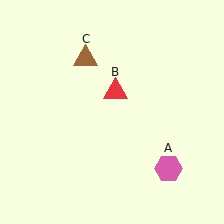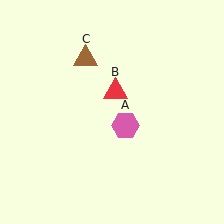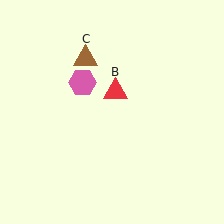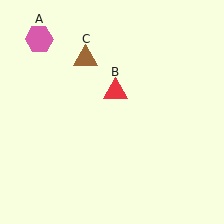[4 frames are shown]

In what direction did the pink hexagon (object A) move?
The pink hexagon (object A) moved up and to the left.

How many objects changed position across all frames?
1 object changed position: pink hexagon (object A).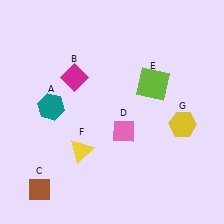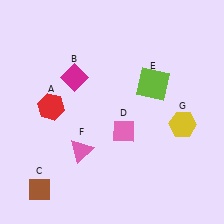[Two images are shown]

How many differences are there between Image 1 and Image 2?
There are 2 differences between the two images.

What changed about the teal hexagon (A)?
In Image 1, A is teal. In Image 2, it changed to red.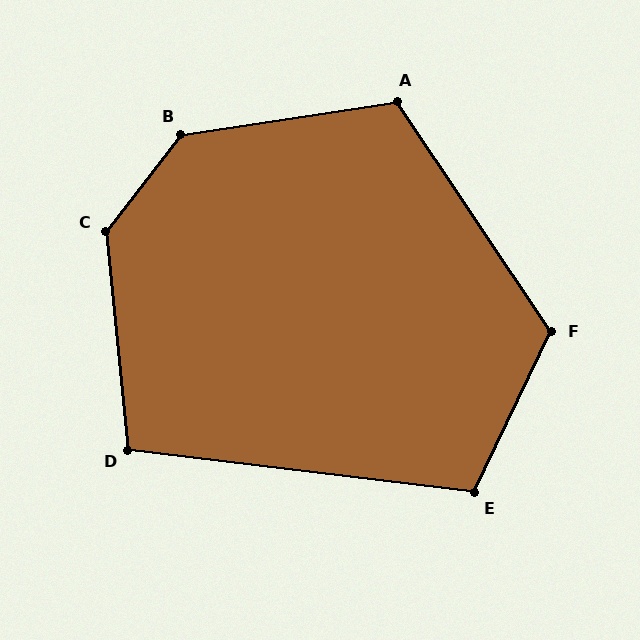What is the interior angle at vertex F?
Approximately 121 degrees (obtuse).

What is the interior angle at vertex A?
Approximately 115 degrees (obtuse).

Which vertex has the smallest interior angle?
D, at approximately 103 degrees.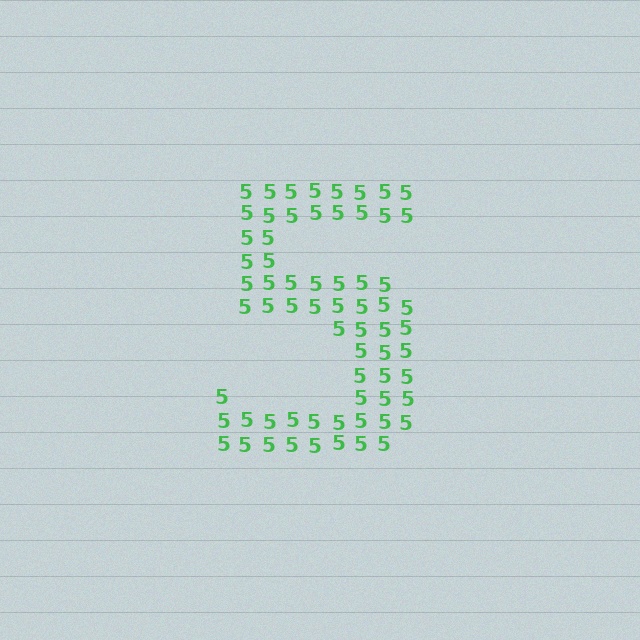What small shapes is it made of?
It is made of small digit 5's.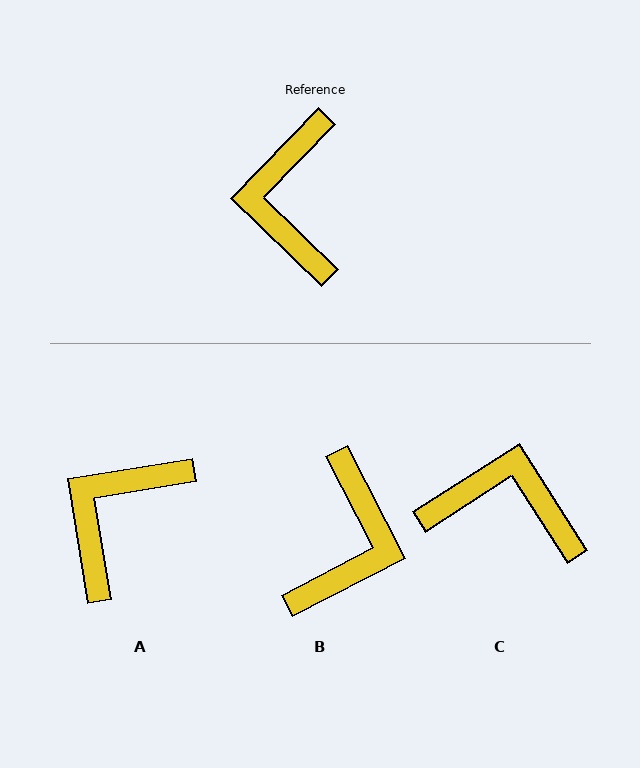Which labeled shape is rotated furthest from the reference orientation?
B, about 162 degrees away.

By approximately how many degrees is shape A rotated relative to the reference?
Approximately 37 degrees clockwise.